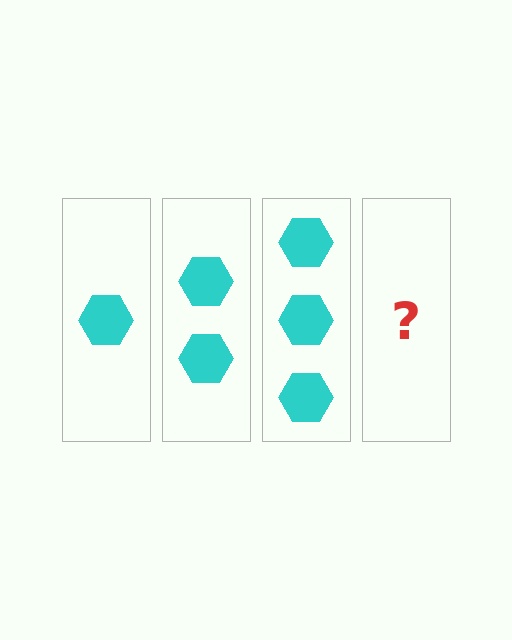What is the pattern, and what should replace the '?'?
The pattern is that each step adds one more hexagon. The '?' should be 4 hexagons.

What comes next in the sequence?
The next element should be 4 hexagons.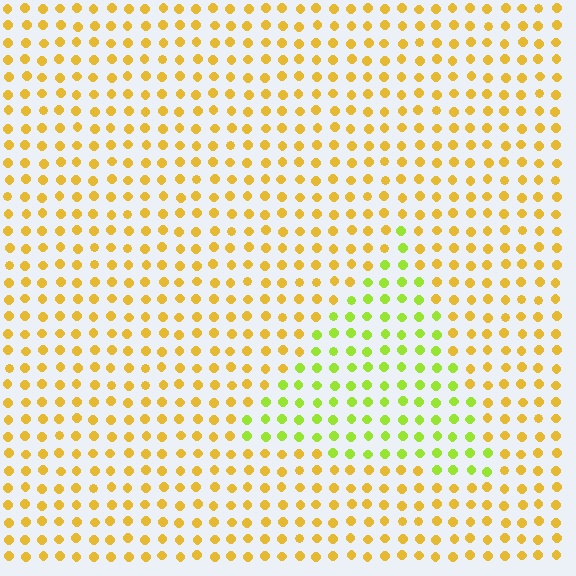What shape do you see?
I see a triangle.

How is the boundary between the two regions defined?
The boundary is defined purely by a slight shift in hue (about 42 degrees). Spacing, size, and orientation are identical on both sides.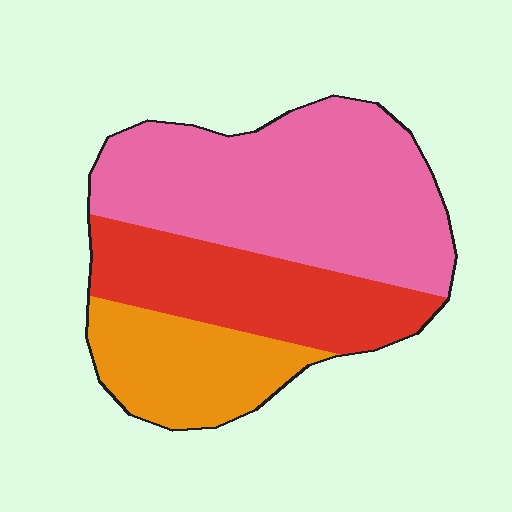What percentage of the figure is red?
Red covers roughly 30% of the figure.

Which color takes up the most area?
Pink, at roughly 50%.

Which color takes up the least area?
Orange, at roughly 20%.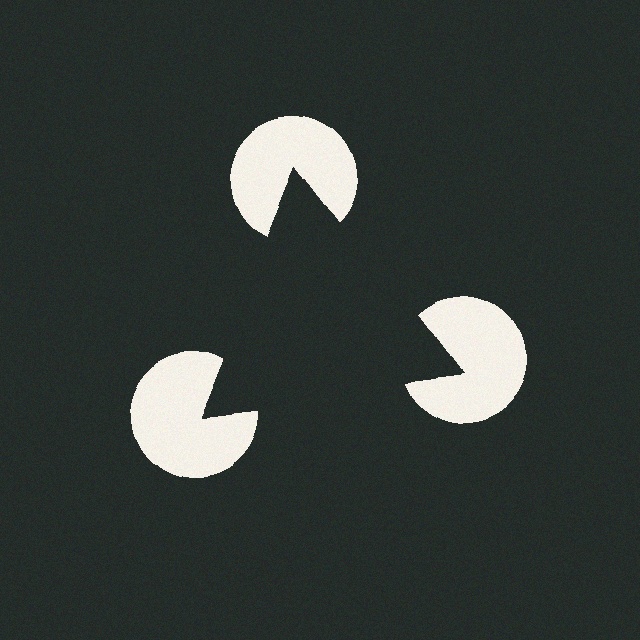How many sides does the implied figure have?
3 sides.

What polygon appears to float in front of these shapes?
An illusory triangle — its edges are inferred from the aligned wedge cuts in the pac-man discs, not physically drawn.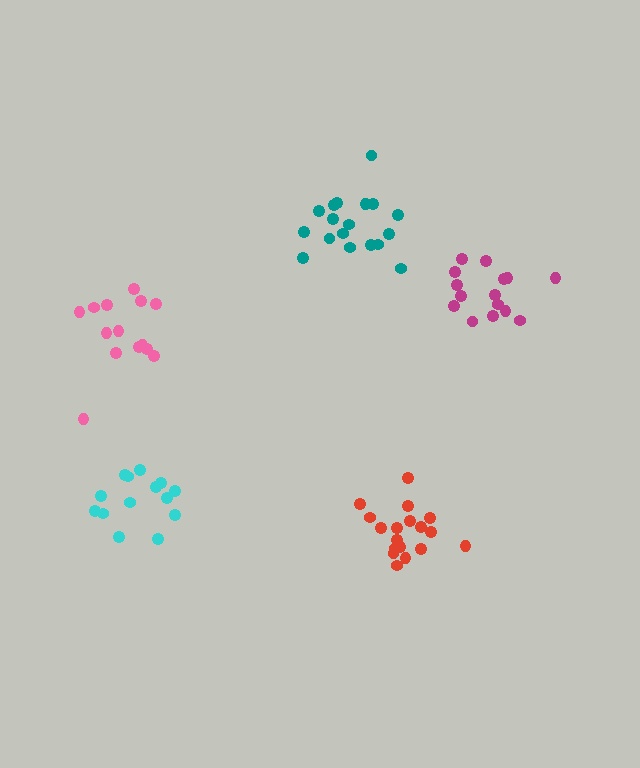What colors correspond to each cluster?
The clusters are colored: cyan, red, magenta, pink, teal.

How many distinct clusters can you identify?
There are 5 distinct clusters.